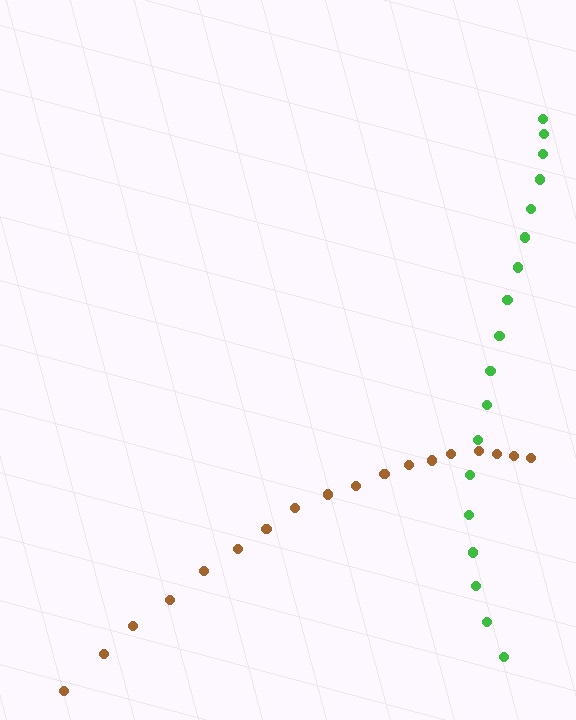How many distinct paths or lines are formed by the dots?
There are 2 distinct paths.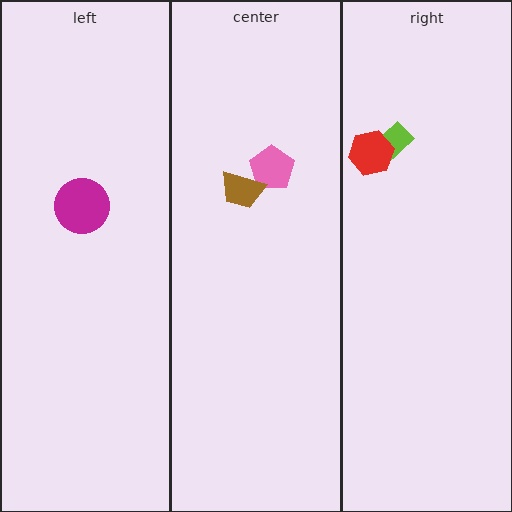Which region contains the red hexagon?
The right region.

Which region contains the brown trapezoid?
The center region.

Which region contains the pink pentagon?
The center region.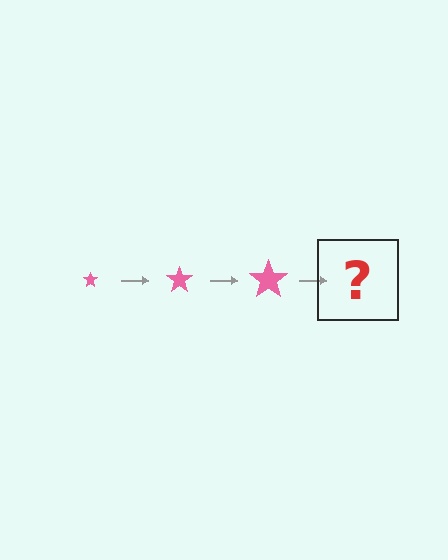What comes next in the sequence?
The next element should be a pink star, larger than the previous one.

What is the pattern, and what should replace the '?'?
The pattern is that the star gets progressively larger each step. The '?' should be a pink star, larger than the previous one.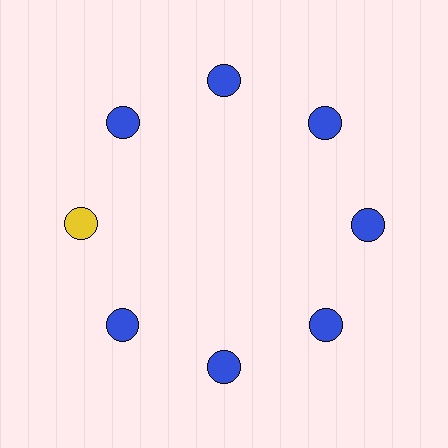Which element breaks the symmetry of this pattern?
The yellow circle at roughly the 9 o'clock position breaks the symmetry. All other shapes are blue circles.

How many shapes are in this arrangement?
There are 8 shapes arranged in a ring pattern.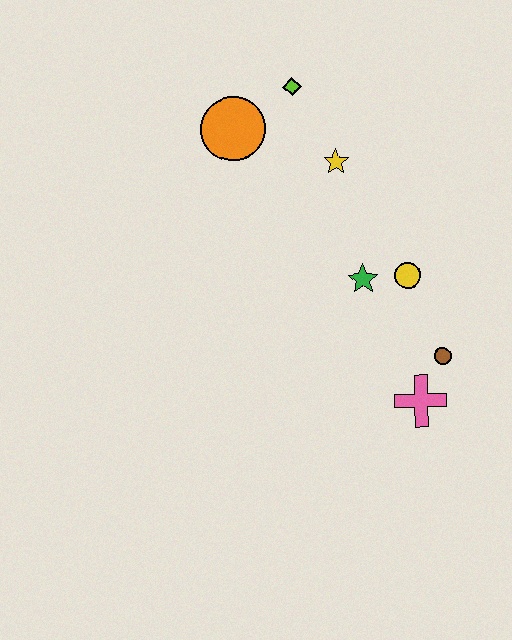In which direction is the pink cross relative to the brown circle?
The pink cross is below the brown circle.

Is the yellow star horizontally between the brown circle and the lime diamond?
Yes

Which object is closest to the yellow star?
The lime diamond is closest to the yellow star.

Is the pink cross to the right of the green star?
Yes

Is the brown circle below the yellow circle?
Yes